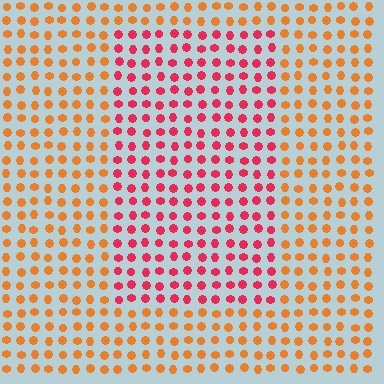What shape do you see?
I see a rectangle.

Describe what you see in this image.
The image is filled with small orange elements in a uniform arrangement. A rectangle-shaped region is visible where the elements are tinted to a slightly different hue, forming a subtle color boundary.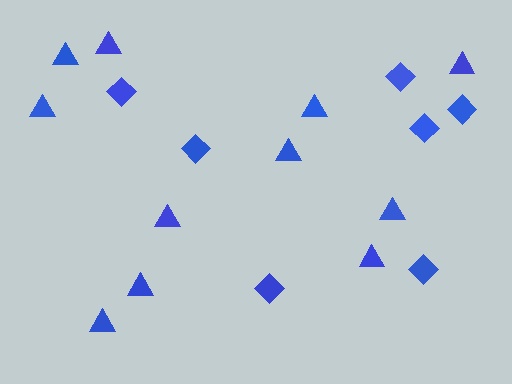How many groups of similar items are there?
There are 2 groups: one group of triangles (11) and one group of diamonds (7).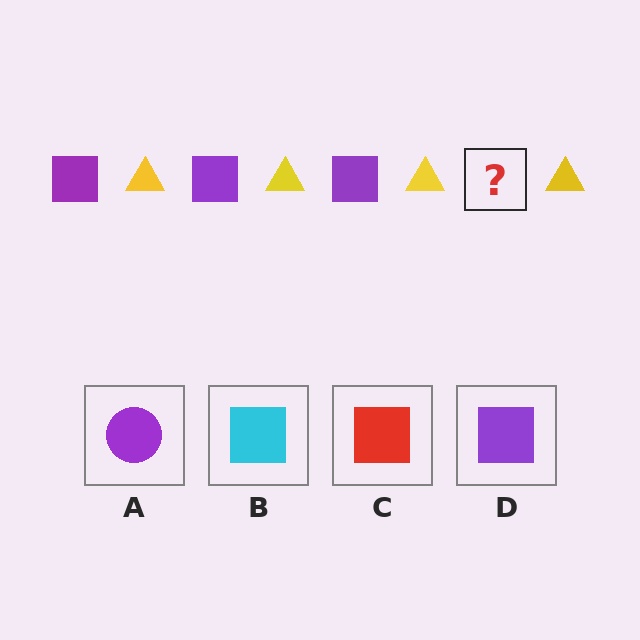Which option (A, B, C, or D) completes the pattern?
D.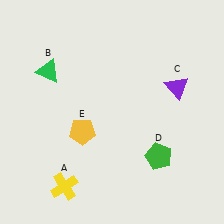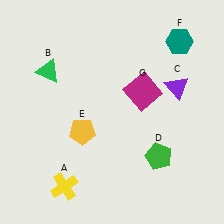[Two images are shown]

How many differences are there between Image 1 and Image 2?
There are 2 differences between the two images.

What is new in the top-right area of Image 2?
A magenta square (G) was added in the top-right area of Image 2.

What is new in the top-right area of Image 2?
A teal hexagon (F) was added in the top-right area of Image 2.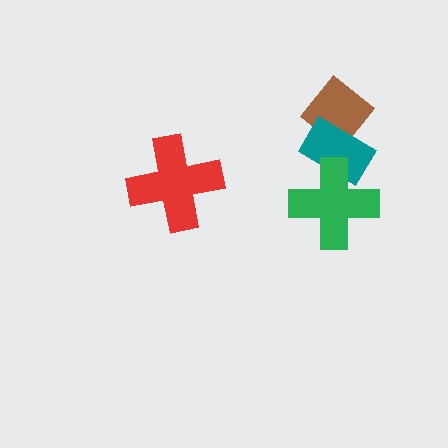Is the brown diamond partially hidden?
Yes, it is partially covered by another shape.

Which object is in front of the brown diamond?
The teal rectangle is in front of the brown diamond.